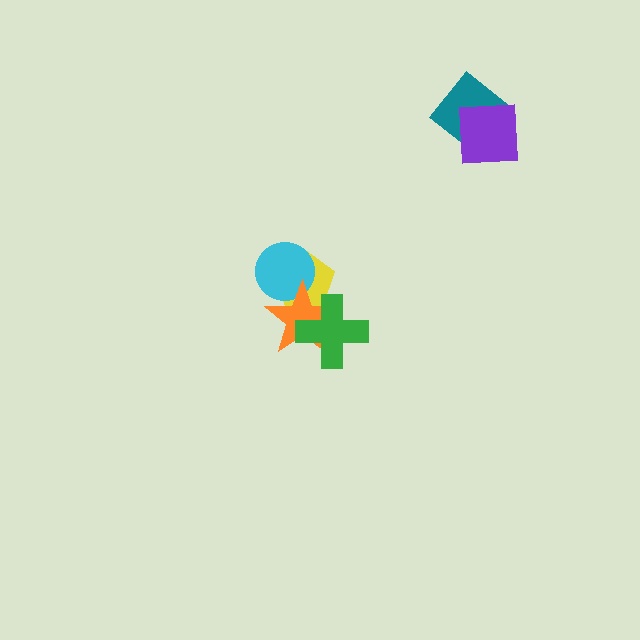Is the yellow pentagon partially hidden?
Yes, it is partially covered by another shape.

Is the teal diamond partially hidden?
Yes, it is partially covered by another shape.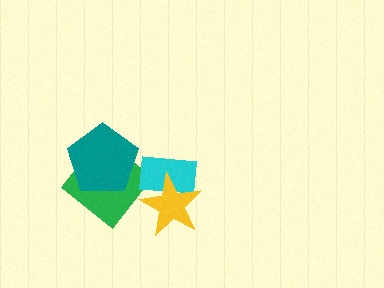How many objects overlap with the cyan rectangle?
1 object overlaps with the cyan rectangle.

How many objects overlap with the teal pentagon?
1 object overlaps with the teal pentagon.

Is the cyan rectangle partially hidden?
Yes, it is partially covered by another shape.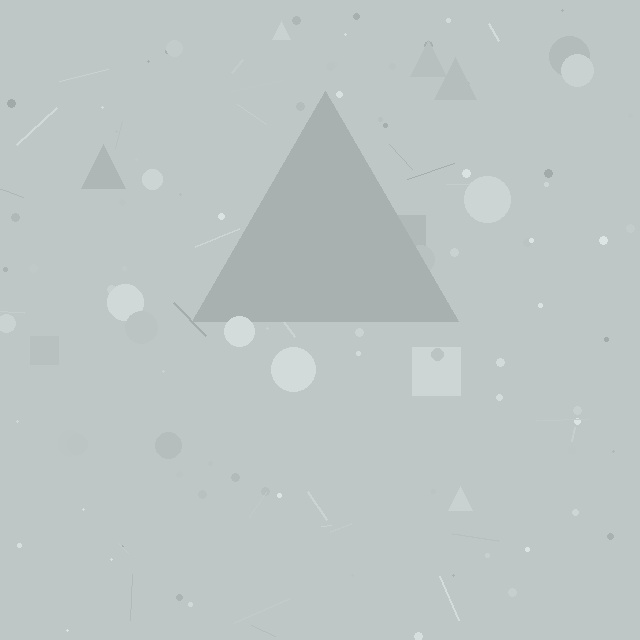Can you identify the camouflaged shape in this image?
The camouflaged shape is a triangle.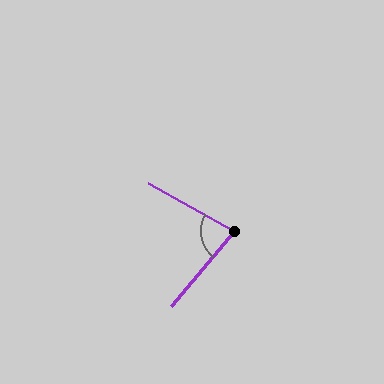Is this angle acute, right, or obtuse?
It is acute.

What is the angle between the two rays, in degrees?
Approximately 79 degrees.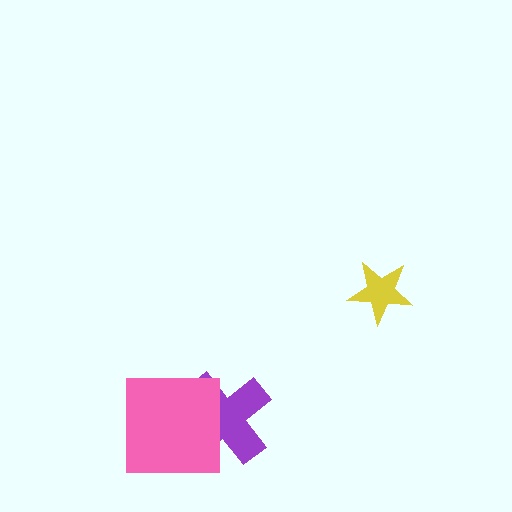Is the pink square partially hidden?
No, no other shape covers it.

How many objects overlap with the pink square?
1 object overlaps with the pink square.